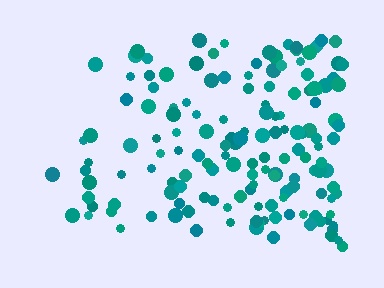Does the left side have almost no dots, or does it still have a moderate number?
Still a moderate number, just noticeably fewer than the right.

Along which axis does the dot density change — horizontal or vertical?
Horizontal.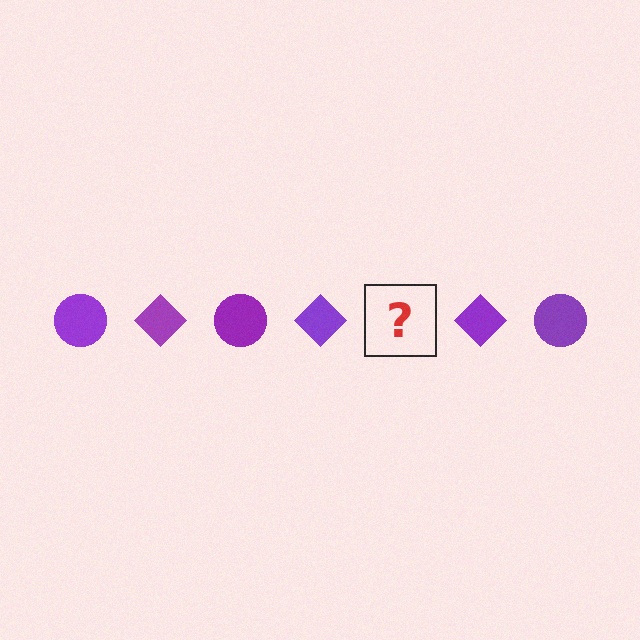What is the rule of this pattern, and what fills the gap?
The rule is that the pattern cycles through circle, diamond shapes in purple. The gap should be filled with a purple circle.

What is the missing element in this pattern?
The missing element is a purple circle.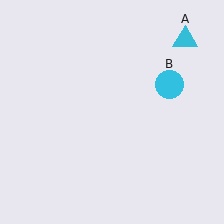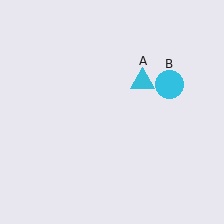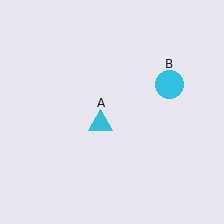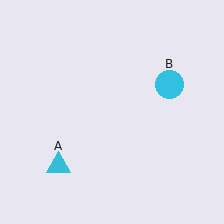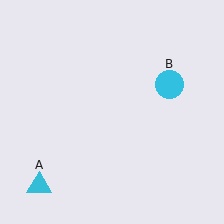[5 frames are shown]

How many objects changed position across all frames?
1 object changed position: cyan triangle (object A).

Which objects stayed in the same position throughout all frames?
Cyan circle (object B) remained stationary.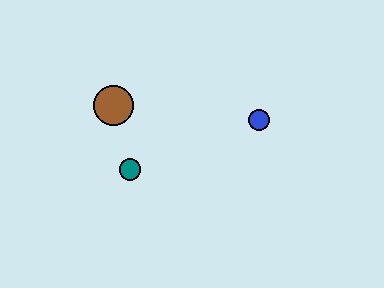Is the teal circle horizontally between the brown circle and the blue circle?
Yes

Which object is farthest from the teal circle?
The blue circle is farthest from the teal circle.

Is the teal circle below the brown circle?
Yes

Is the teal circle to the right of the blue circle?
No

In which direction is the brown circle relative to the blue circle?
The brown circle is to the left of the blue circle.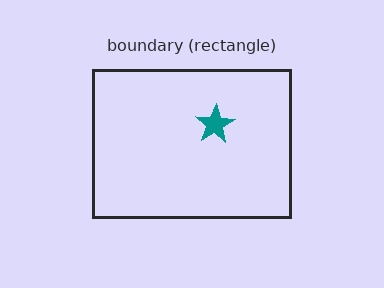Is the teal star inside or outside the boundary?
Inside.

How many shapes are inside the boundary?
1 inside, 0 outside.